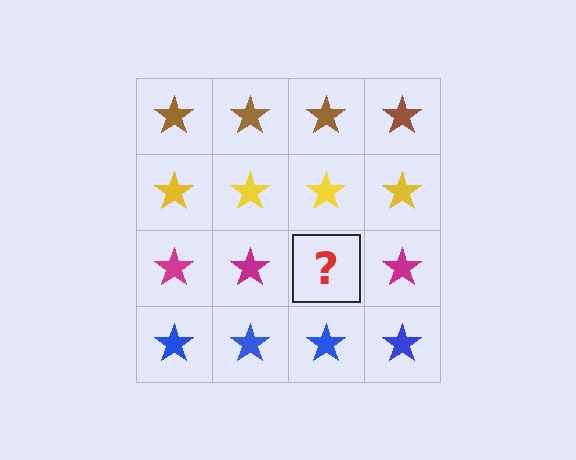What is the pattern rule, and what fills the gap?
The rule is that each row has a consistent color. The gap should be filled with a magenta star.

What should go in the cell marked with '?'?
The missing cell should contain a magenta star.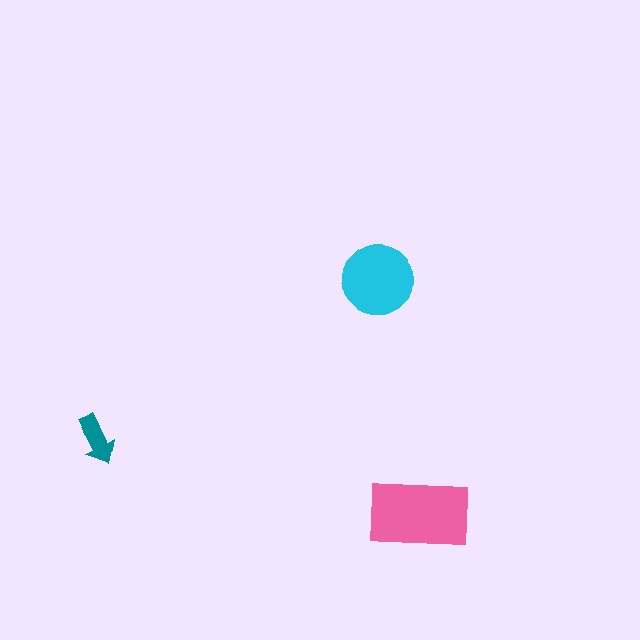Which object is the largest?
The pink rectangle.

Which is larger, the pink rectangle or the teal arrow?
The pink rectangle.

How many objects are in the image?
There are 3 objects in the image.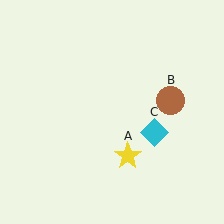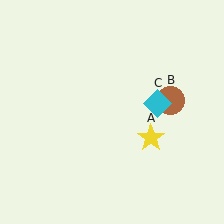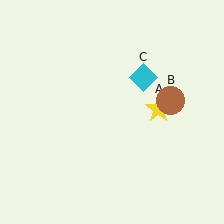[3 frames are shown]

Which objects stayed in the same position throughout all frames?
Brown circle (object B) remained stationary.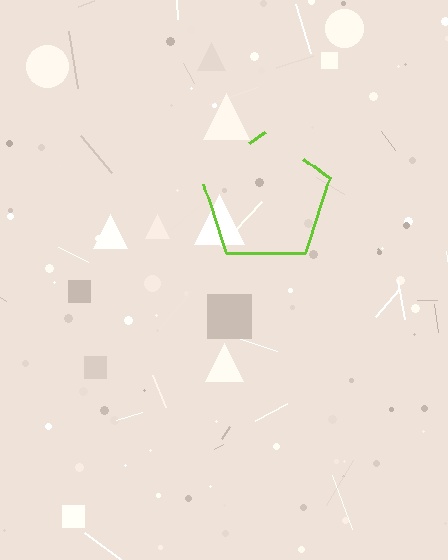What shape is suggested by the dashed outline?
The dashed outline suggests a pentagon.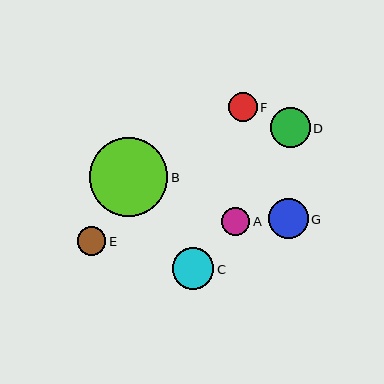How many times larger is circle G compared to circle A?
Circle G is approximately 1.4 times the size of circle A.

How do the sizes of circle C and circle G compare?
Circle C and circle G are approximately the same size.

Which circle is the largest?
Circle B is the largest with a size of approximately 79 pixels.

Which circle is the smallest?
Circle E is the smallest with a size of approximately 28 pixels.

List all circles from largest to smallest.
From largest to smallest: B, C, D, G, F, A, E.